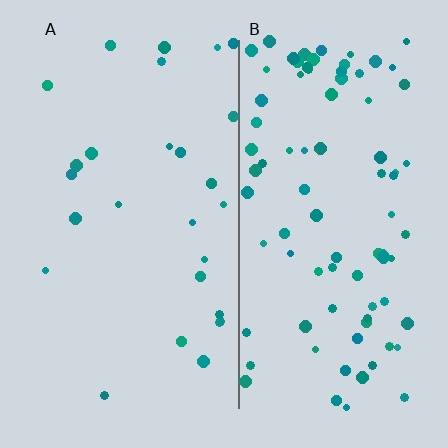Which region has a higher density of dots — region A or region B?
B (the right).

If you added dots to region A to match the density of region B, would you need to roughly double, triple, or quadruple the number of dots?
Approximately triple.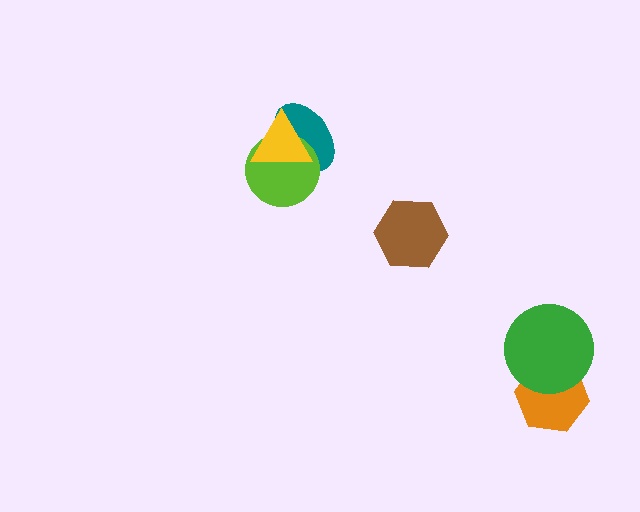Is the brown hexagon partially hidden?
No, no other shape covers it.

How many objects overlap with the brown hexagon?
0 objects overlap with the brown hexagon.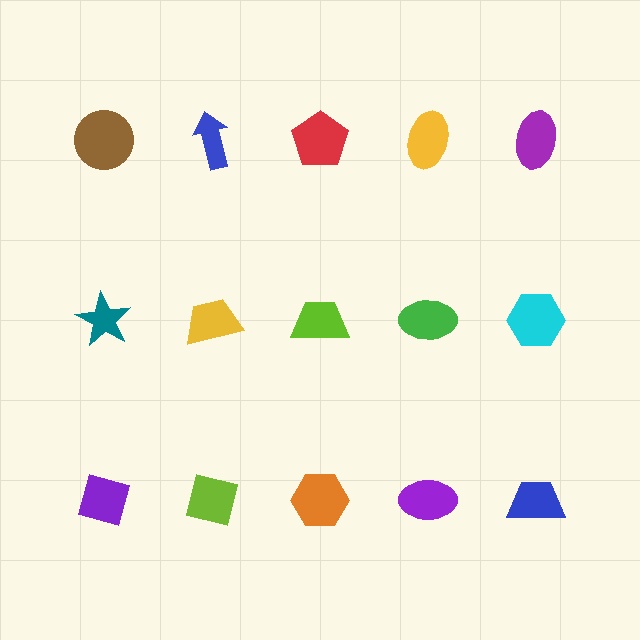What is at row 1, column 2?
A blue arrow.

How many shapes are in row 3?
5 shapes.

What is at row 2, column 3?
A lime trapezoid.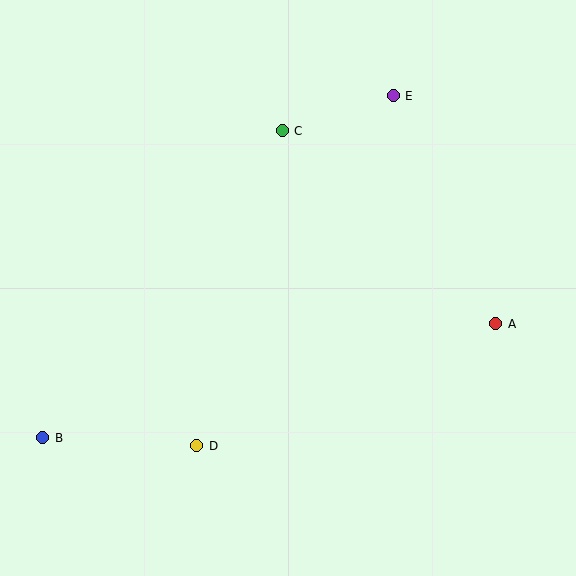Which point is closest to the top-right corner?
Point E is closest to the top-right corner.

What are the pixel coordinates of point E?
Point E is at (393, 96).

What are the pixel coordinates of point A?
Point A is at (496, 324).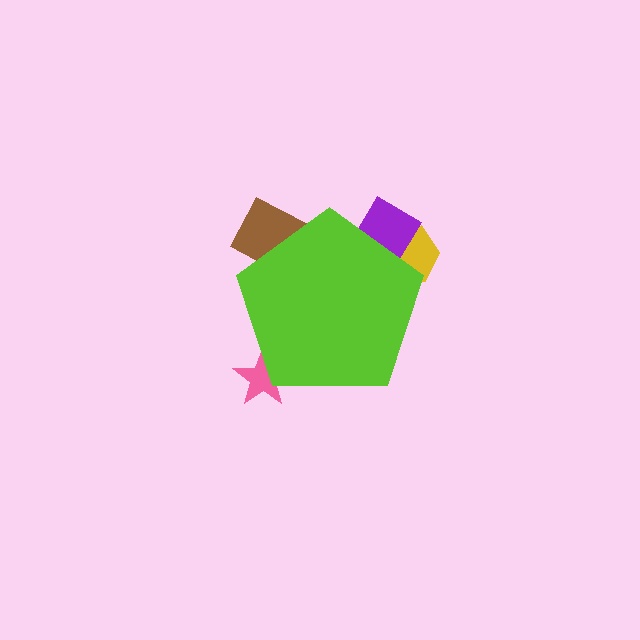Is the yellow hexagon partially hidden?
Yes, the yellow hexagon is partially hidden behind the lime pentagon.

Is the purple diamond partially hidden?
Yes, the purple diamond is partially hidden behind the lime pentagon.